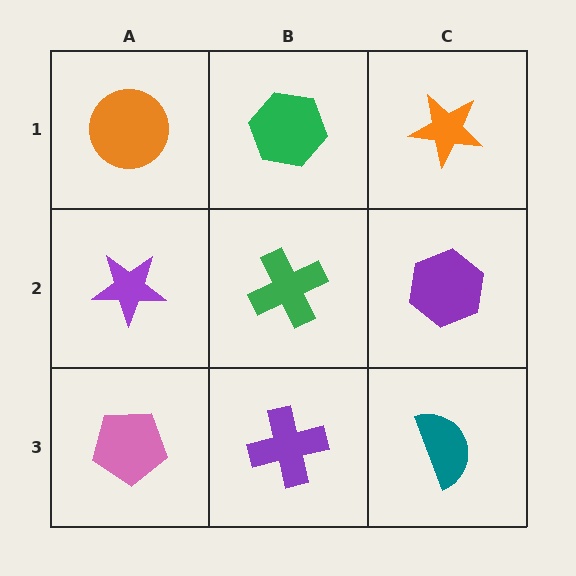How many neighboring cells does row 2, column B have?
4.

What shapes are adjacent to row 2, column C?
An orange star (row 1, column C), a teal semicircle (row 3, column C), a green cross (row 2, column B).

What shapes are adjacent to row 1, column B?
A green cross (row 2, column B), an orange circle (row 1, column A), an orange star (row 1, column C).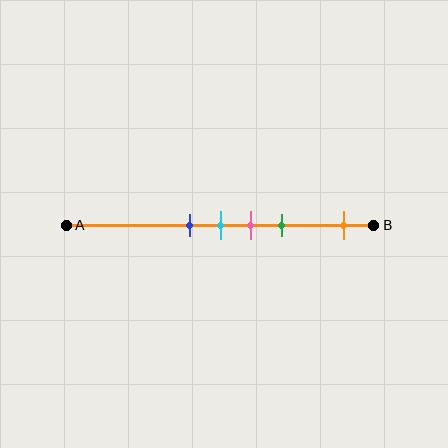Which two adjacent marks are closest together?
The blue and cyan marks are the closest adjacent pair.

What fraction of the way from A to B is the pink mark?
The pink mark is approximately 60% (0.6) of the way from A to B.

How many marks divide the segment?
There are 5 marks dividing the segment.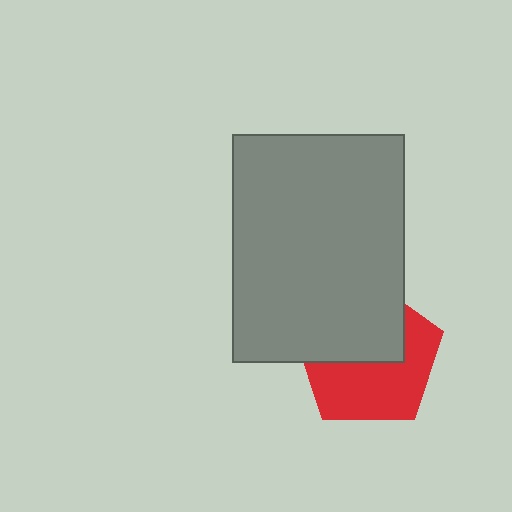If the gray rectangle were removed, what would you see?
You would see the complete red pentagon.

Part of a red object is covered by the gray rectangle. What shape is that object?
It is a pentagon.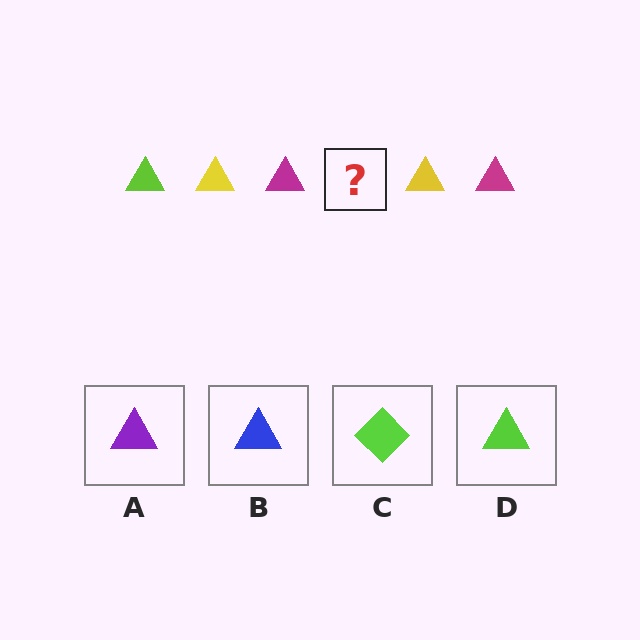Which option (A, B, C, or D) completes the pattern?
D.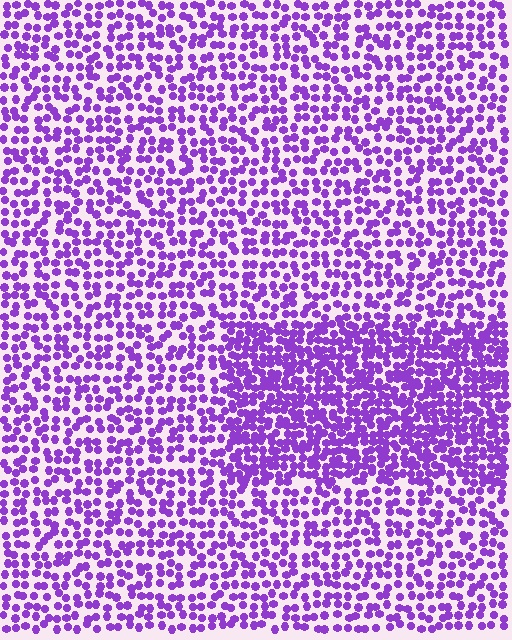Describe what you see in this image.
The image contains small purple elements arranged at two different densities. A rectangle-shaped region is visible where the elements are more densely packed than the surrounding area.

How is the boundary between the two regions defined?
The boundary is defined by a change in element density (approximately 1.8x ratio). All elements are the same color, size, and shape.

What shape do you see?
I see a rectangle.